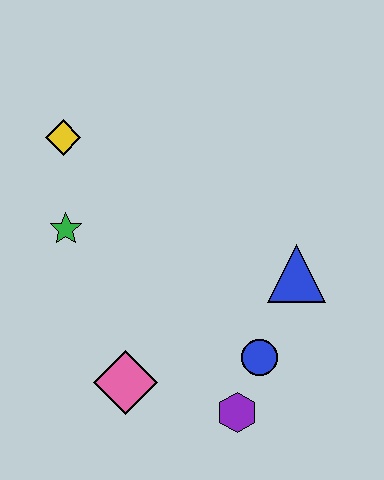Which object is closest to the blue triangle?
The blue circle is closest to the blue triangle.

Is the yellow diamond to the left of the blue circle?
Yes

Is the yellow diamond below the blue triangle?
No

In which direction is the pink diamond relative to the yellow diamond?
The pink diamond is below the yellow diamond.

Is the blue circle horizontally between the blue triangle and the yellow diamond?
Yes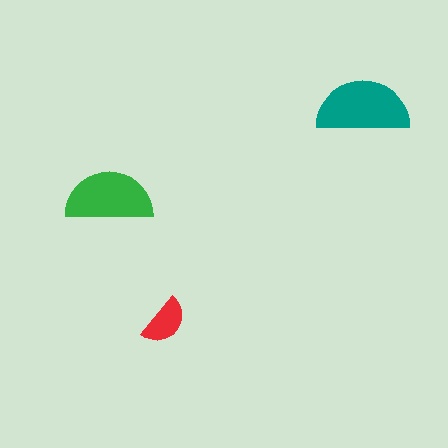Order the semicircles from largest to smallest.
the teal one, the green one, the red one.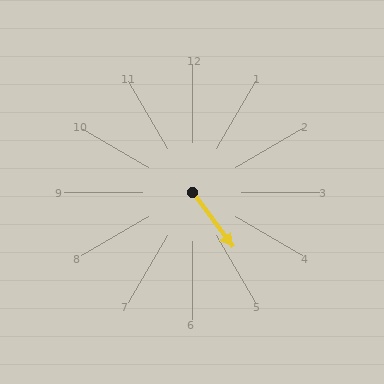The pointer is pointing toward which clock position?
Roughly 5 o'clock.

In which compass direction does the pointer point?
Southeast.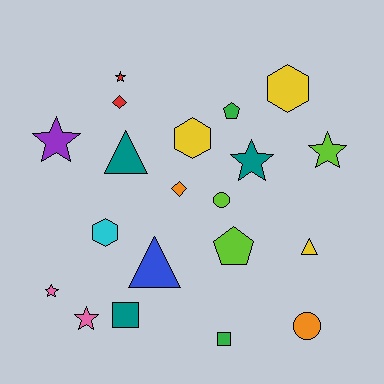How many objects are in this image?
There are 20 objects.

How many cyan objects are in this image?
There is 1 cyan object.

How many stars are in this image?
There are 6 stars.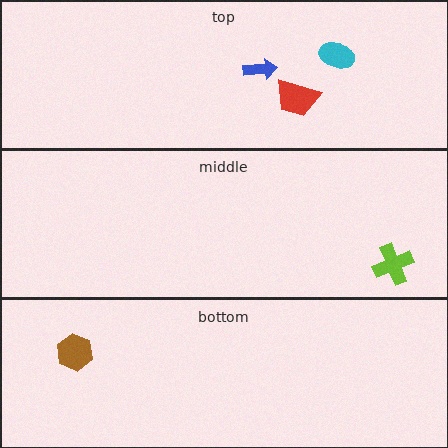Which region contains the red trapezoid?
The top region.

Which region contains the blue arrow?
The top region.